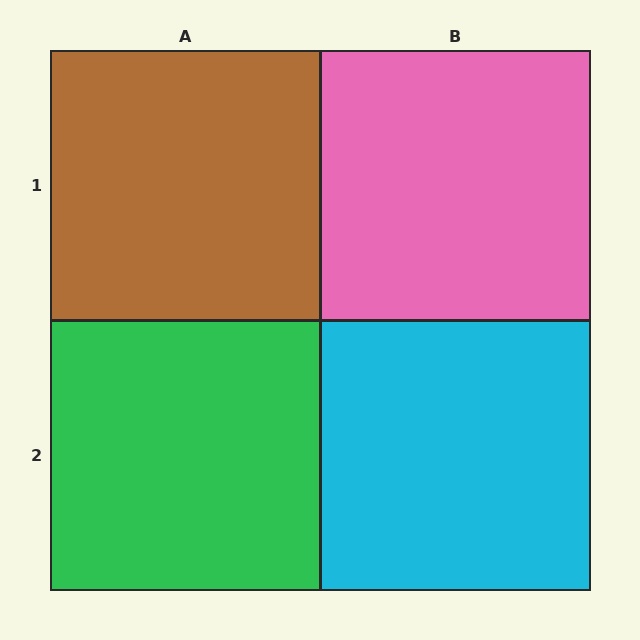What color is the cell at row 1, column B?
Pink.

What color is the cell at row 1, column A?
Brown.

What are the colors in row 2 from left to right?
Green, cyan.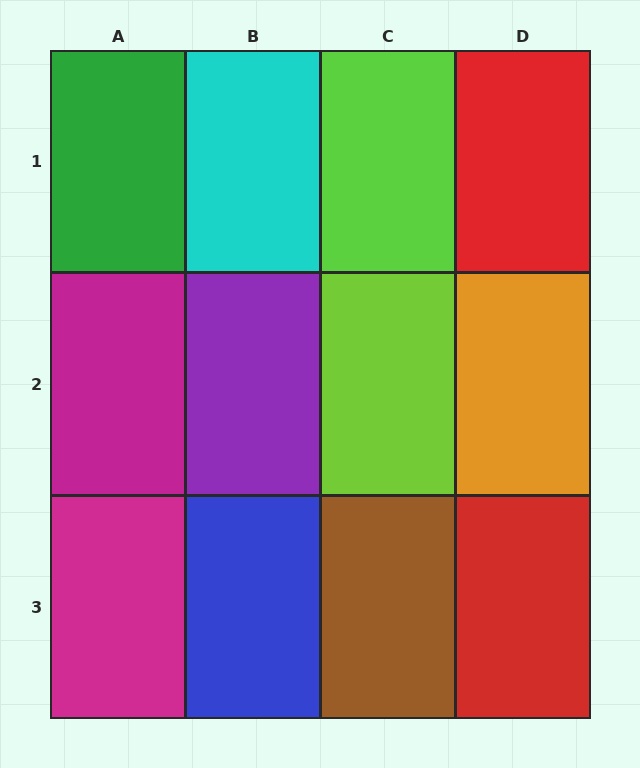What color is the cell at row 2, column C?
Lime.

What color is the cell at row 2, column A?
Magenta.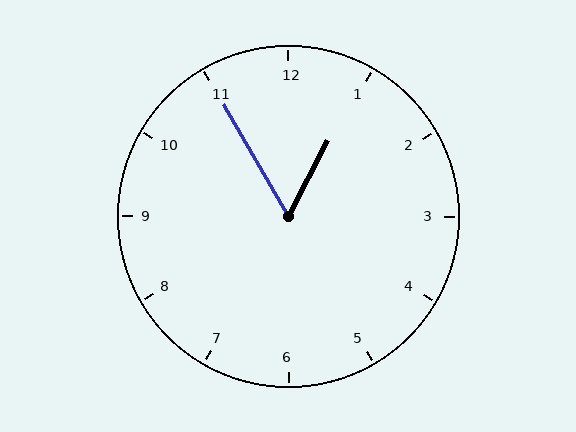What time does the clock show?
12:55.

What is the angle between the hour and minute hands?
Approximately 58 degrees.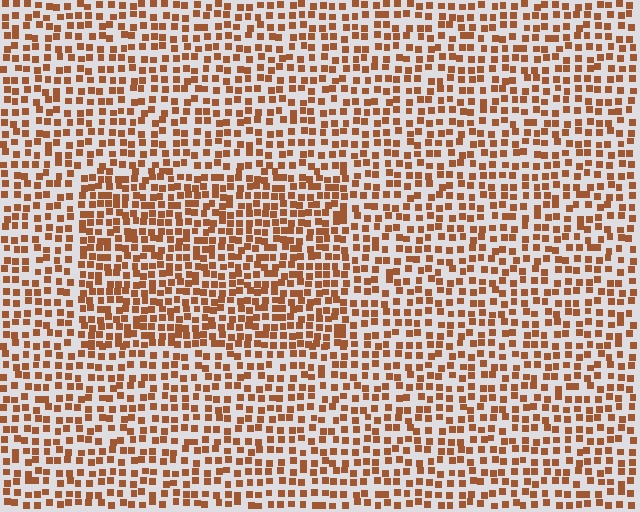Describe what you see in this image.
The image contains small brown elements arranged at two different densities. A rectangle-shaped region is visible where the elements are more densely packed than the surrounding area.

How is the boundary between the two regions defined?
The boundary is defined by a change in element density (approximately 1.5x ratio). All elements are the same color, size, and shape.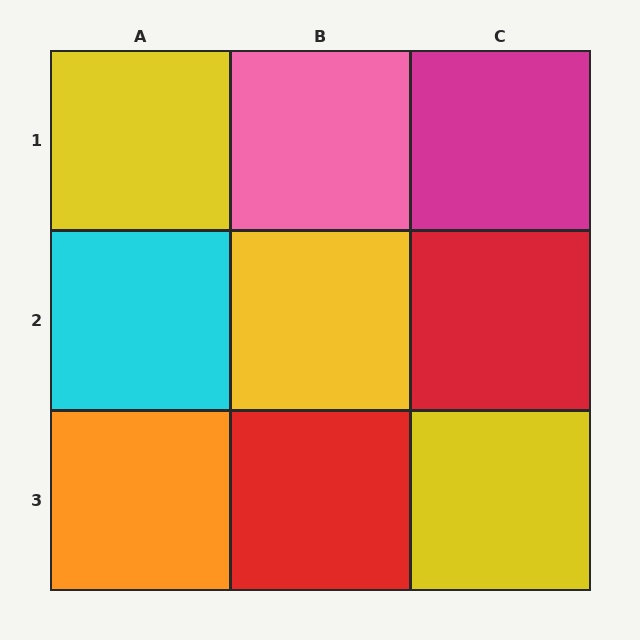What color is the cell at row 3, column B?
Red.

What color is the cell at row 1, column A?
Yellow.